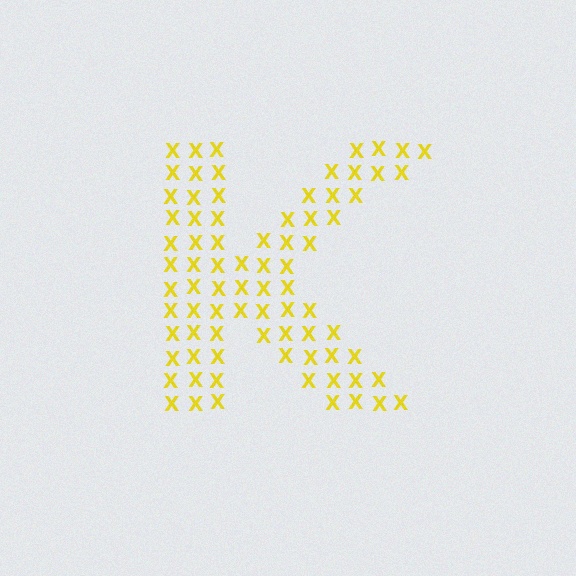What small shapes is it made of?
It is made of small letter X's.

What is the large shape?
The large shape is the letter K.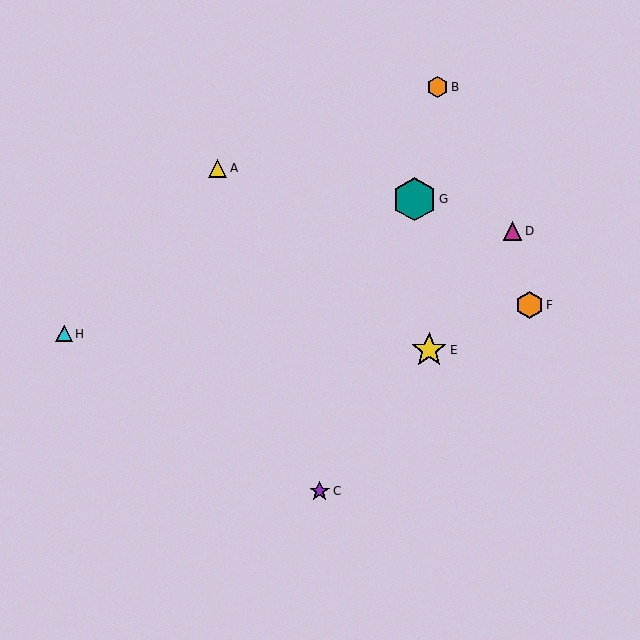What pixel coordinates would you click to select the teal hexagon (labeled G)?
Click at (415, 199) to select the teal hexagon G.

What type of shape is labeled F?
Shape F is an orange hexagon.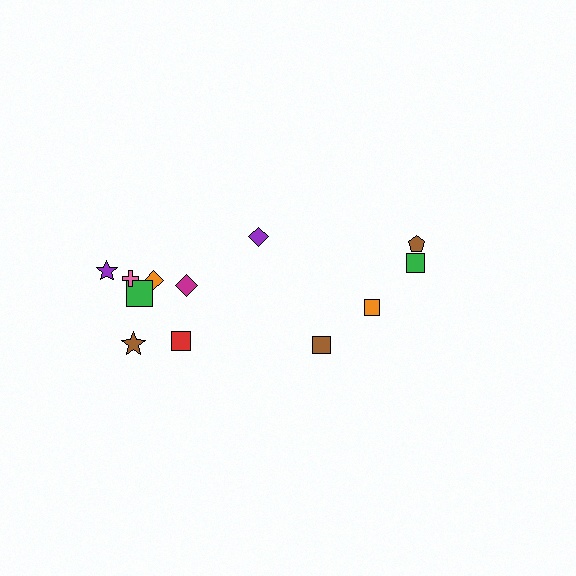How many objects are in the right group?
There are 4 objects.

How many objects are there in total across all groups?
There are 12 objects.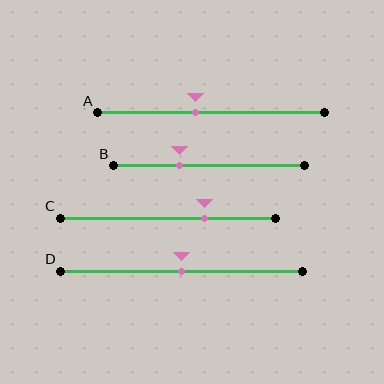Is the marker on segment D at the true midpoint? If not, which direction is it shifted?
Yes, the marker on segment D is at the true midpoint.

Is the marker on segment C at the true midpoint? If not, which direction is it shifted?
No, the marker on segment C is shifted to the right by about 17% of the segment length.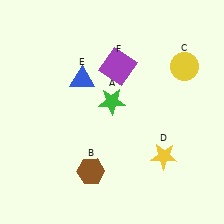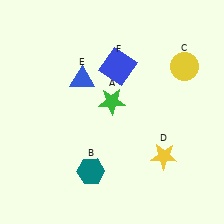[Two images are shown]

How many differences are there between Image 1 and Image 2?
There are 2 differences between the two images.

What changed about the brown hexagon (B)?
In Image 1, B is brown. In Image 2, it changed to teal.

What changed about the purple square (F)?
In Image 1, F is purple. In Image 2, it changed to blue.